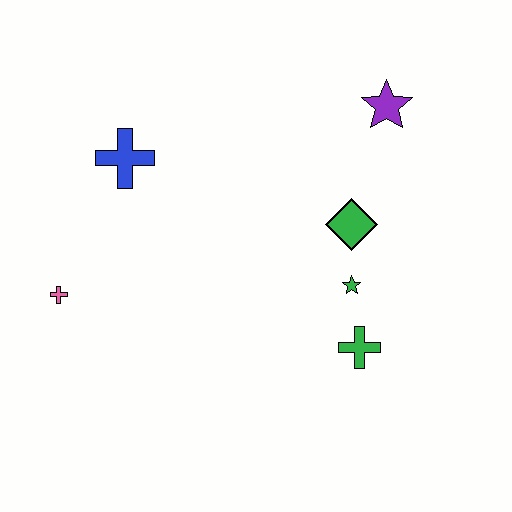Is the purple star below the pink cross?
No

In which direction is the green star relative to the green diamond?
The green star is below the green diamond.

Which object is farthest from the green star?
The pink cross is farthest from the green star.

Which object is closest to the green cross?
The green star is closest to the green cross.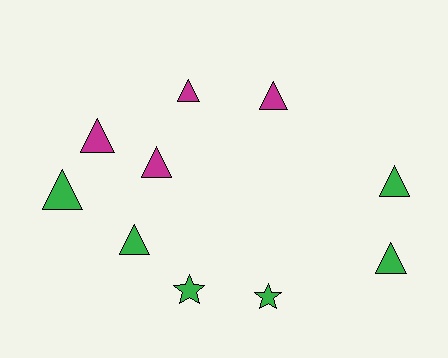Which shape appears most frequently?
Triangle, with 8 objects.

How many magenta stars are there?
There are no magenta stars.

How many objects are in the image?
There are 10 objects.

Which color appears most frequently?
Green, with 6 objects.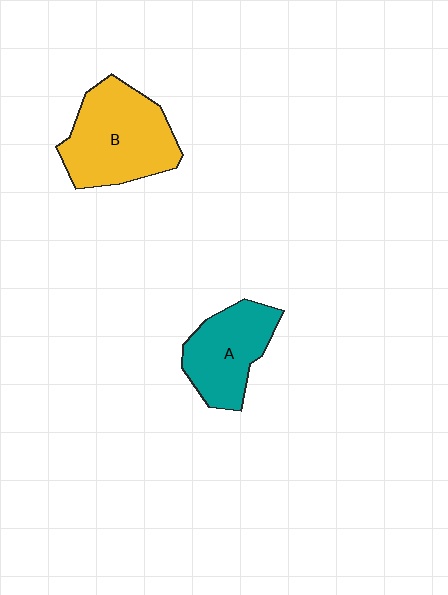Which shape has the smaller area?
Shape A (teal).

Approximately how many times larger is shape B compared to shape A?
Approximately 1.4 times.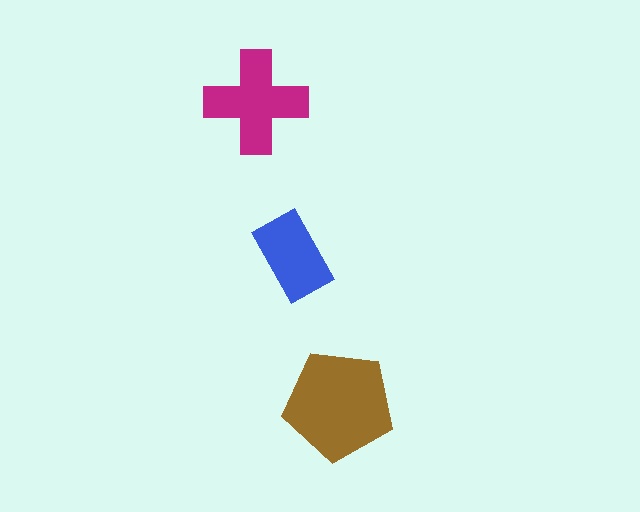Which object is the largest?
The brown pentagon.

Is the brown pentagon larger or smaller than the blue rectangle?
Larger.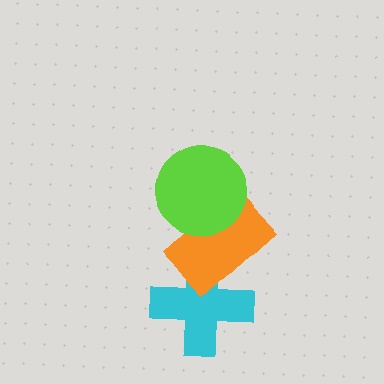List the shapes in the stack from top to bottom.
From top to bottom: the lime circle, the orange rectangle, the cyan cross.